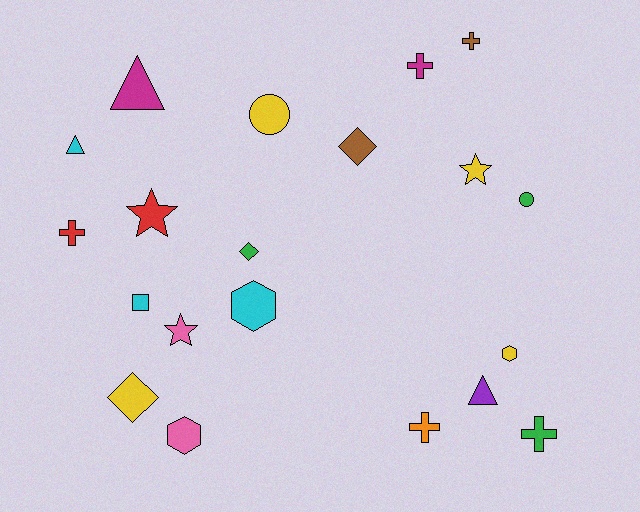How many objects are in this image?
There are 20 objects.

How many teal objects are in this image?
There are no teal objects.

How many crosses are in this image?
There are 5 crosses.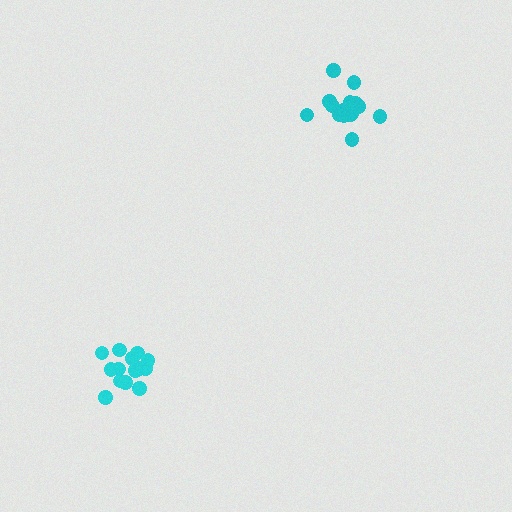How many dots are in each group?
Group 1: 15 dots, Group 2: 16 dots (31 total).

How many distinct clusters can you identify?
There are 2 distinct clusters.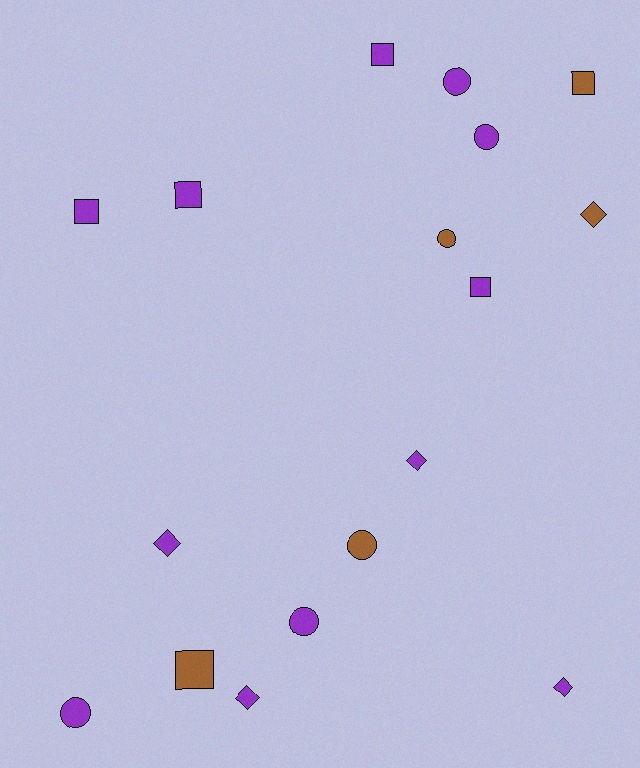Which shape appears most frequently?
Square, with 6 objects.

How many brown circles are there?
There are 2 brown circles.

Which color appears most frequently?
Purple, with 12 objects.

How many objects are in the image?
There are 17 objects.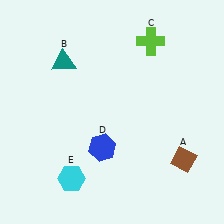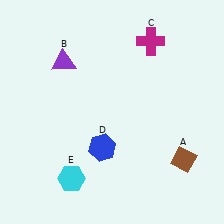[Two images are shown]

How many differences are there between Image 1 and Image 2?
There are 2 differences between the two images.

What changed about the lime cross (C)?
In Image 1, C is lime. In Image 2, it changed to magenta.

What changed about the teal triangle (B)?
In Image 1, B is teal. In Image 2, it changed to purple.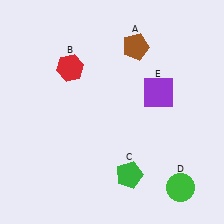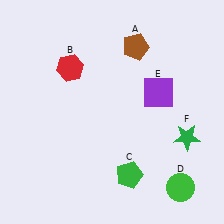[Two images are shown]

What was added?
A green star (F) was added in Image 2.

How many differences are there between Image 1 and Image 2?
There is 1 difference between the two images.